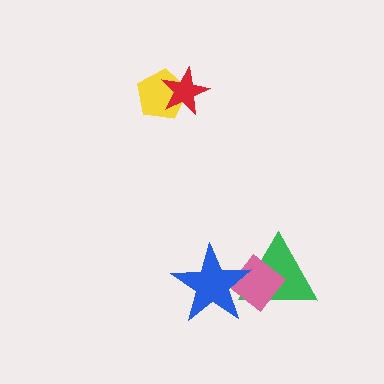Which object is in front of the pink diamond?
The blue star is in front of the pink diamond.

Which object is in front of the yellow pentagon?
The red star is in front of the yellow pentagon.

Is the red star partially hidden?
No, no other shape covers it.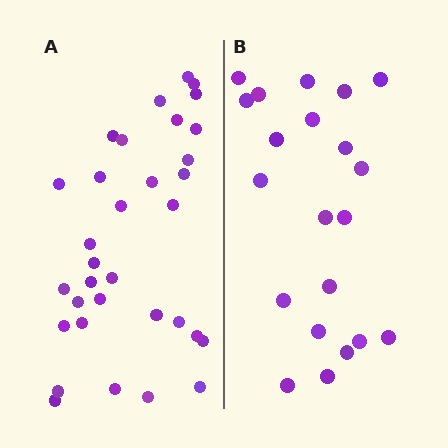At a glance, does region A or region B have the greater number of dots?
Region A (the left region) has more dots.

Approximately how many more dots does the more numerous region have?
Region A has roughly 12 or so more dots than region B.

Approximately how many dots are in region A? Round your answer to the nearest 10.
About 30 dots. (The exact count is 33, which rounds to 30.)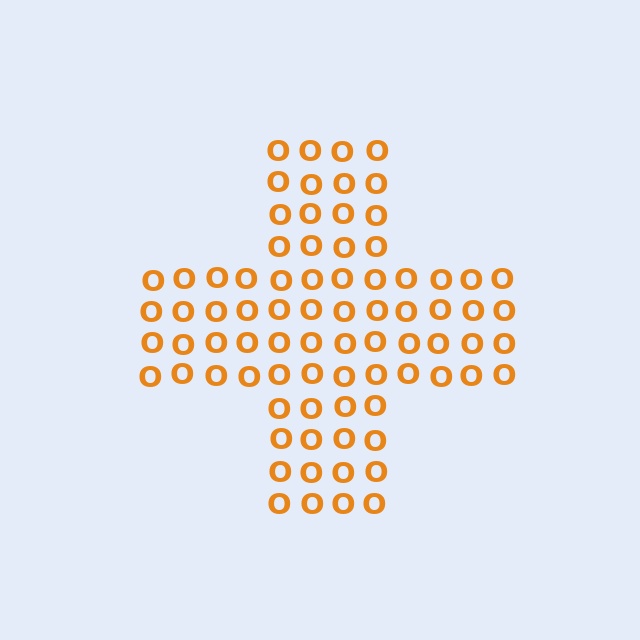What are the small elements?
The small elements are letter O's.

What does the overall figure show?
The overall figure shows a cross.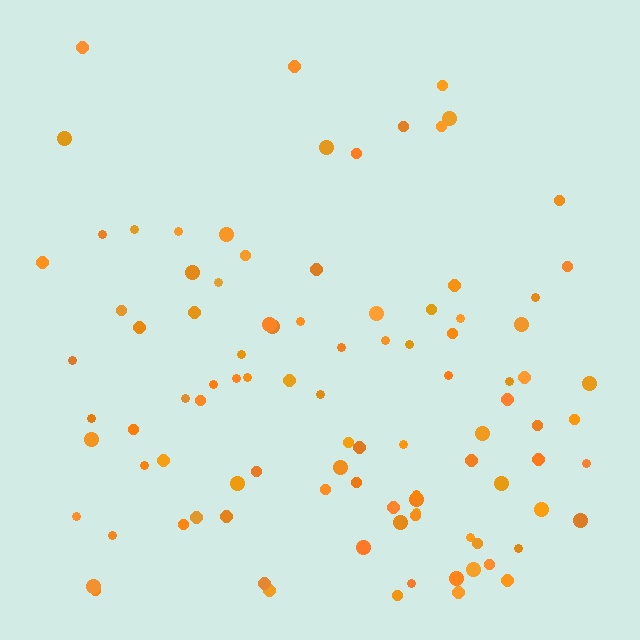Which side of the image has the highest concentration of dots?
The bottom.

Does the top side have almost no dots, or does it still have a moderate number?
Still a moderate number, just noticeably fewer than the bottom.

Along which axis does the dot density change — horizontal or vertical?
Vertical.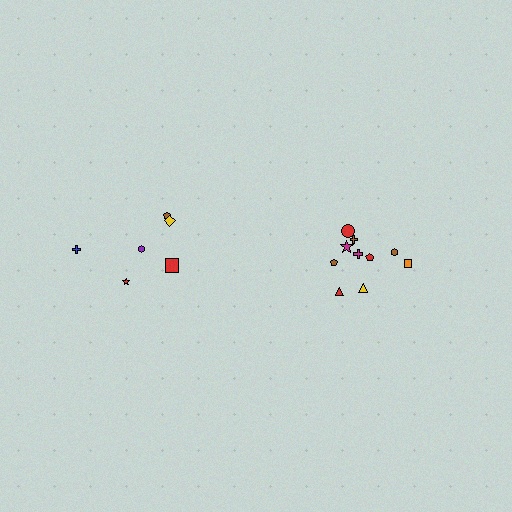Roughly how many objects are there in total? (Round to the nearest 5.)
Roughly 15 objects in total.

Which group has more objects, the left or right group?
The right group.